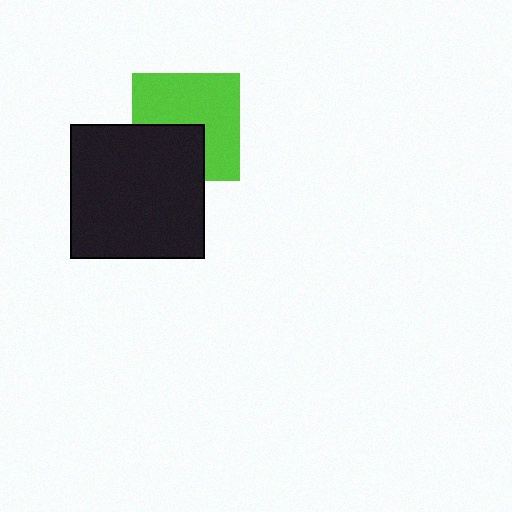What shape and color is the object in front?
The object in front is a black square.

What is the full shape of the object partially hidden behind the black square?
The partially hidden object is a lime square.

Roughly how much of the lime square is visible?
About half of it is visible (roughly 63%).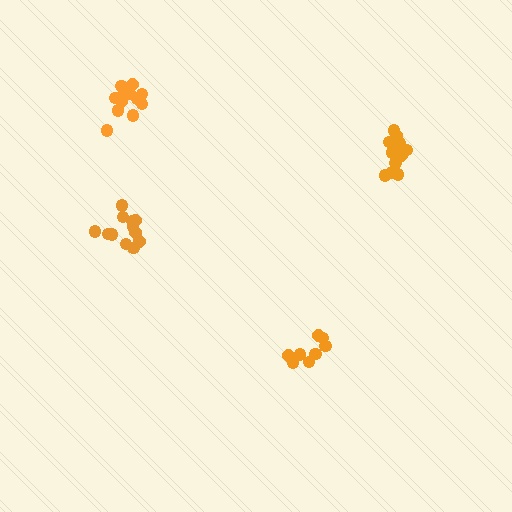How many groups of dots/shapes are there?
There are 4 groups.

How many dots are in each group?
Group 1: 12 dots, Group 2: 13 dots, Group 3: 8 dots, Group 4: 12 dots (45 total).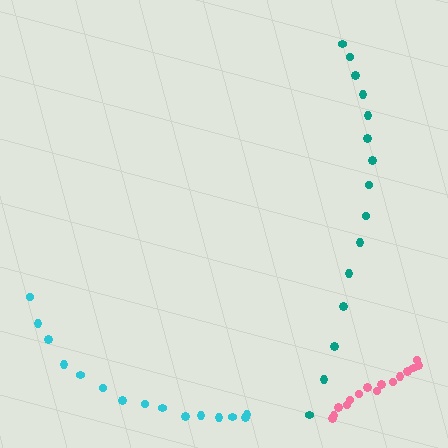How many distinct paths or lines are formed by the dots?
There are 3 distinct paths.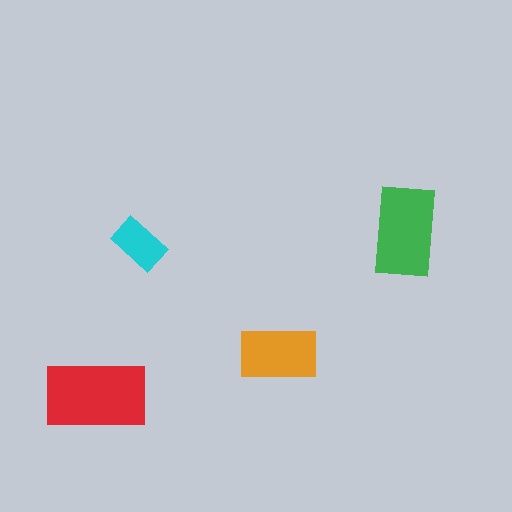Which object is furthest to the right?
The green rectangle is rightmost.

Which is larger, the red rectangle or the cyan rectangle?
The red one.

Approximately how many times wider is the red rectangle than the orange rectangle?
About 1.5 times wider.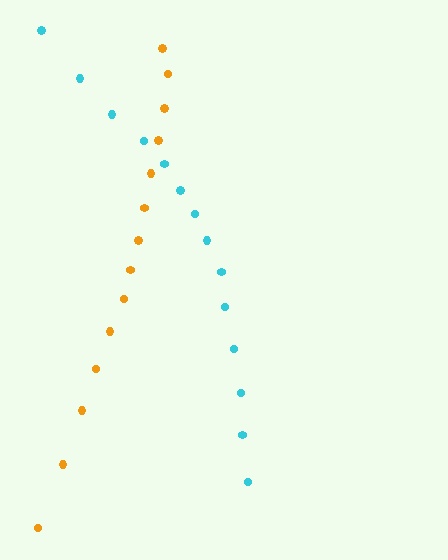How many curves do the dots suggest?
There are 2 distinct paths.